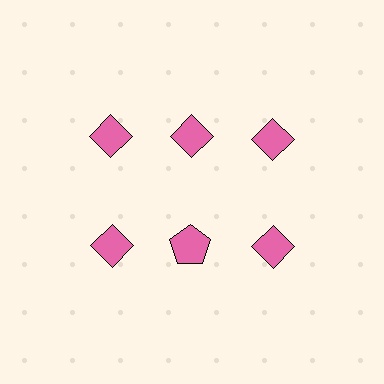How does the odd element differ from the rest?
It has a different shape: pentagon instead of diamond.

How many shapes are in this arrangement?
There are 6 shapes arranged in a grid pattern.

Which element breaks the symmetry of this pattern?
The pink pentagon in the second row, second from left column breaks the symmetry. All other shapes are pink diamonds.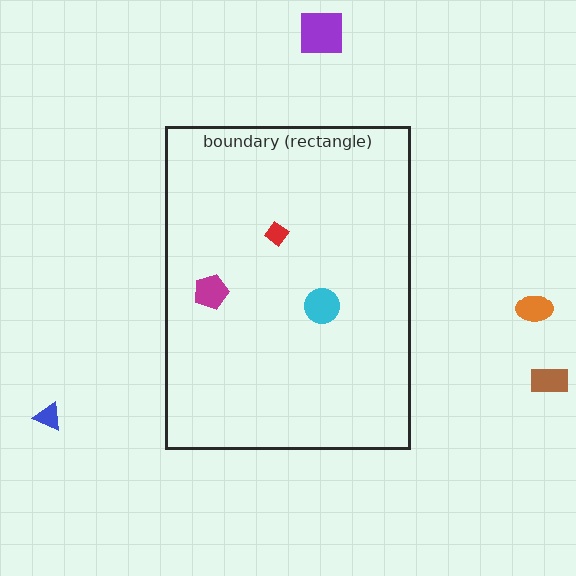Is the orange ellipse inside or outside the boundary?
Outside.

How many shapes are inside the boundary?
3 inside, 4 outside.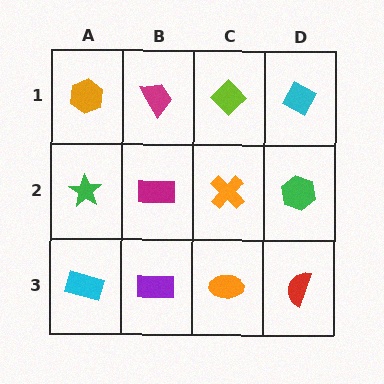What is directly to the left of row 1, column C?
A magenta trapezoid.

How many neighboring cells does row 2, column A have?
3.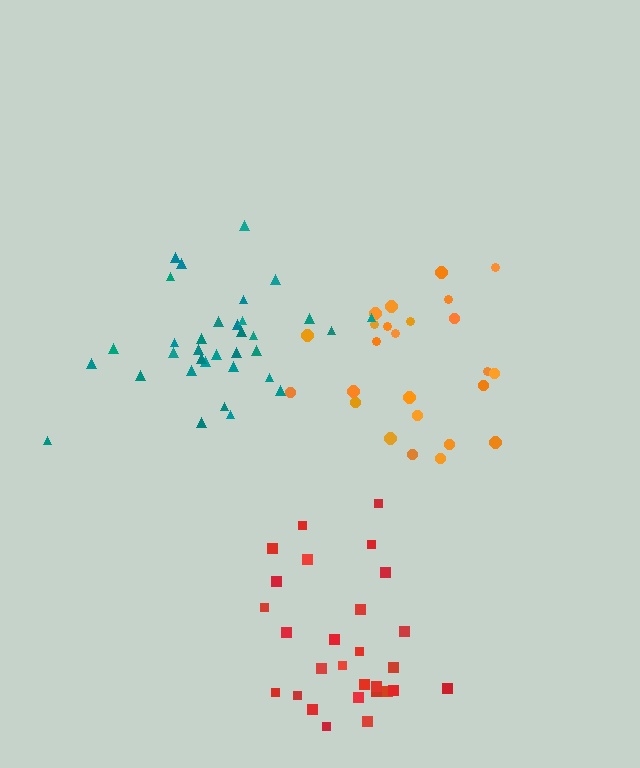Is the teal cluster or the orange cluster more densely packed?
Teal.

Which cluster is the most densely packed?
Teal.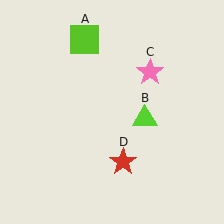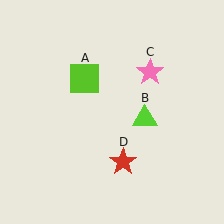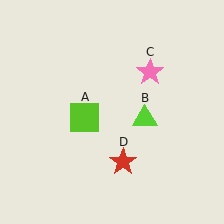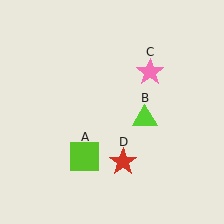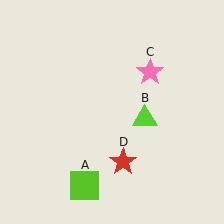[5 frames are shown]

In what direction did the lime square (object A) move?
The lime square (object A) moved down.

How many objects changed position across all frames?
1 object changed position: lime square (object A).